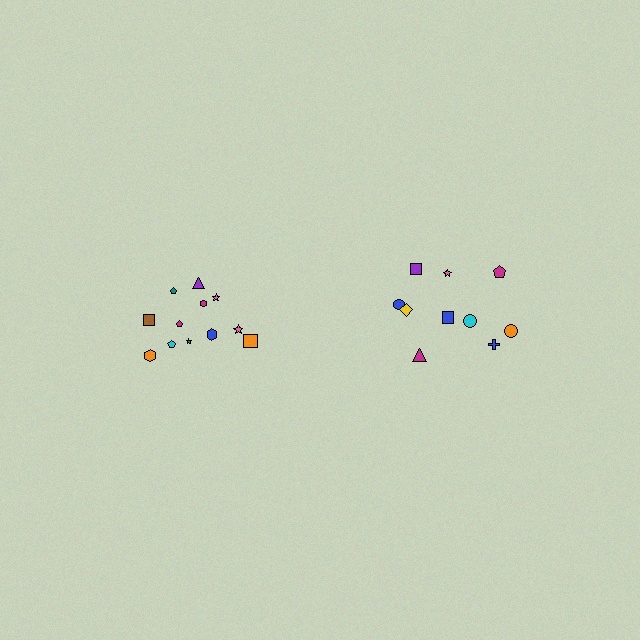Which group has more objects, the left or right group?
The left group.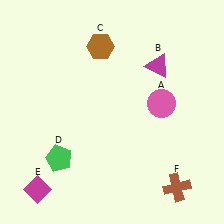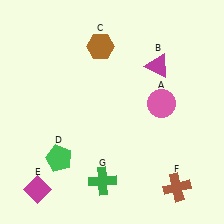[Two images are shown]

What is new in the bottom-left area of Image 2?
A green cross (G) was added in the bottom-left area of Image 2.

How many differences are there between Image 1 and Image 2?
There is 1 difference between the two images.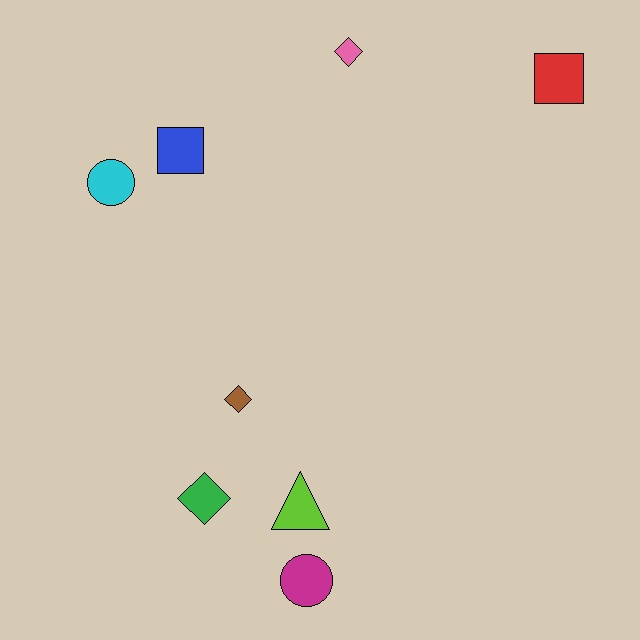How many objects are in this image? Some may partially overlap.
There are 8 objects.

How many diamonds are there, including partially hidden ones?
There are 3 diamonds.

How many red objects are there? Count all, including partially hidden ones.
There is 1 red object.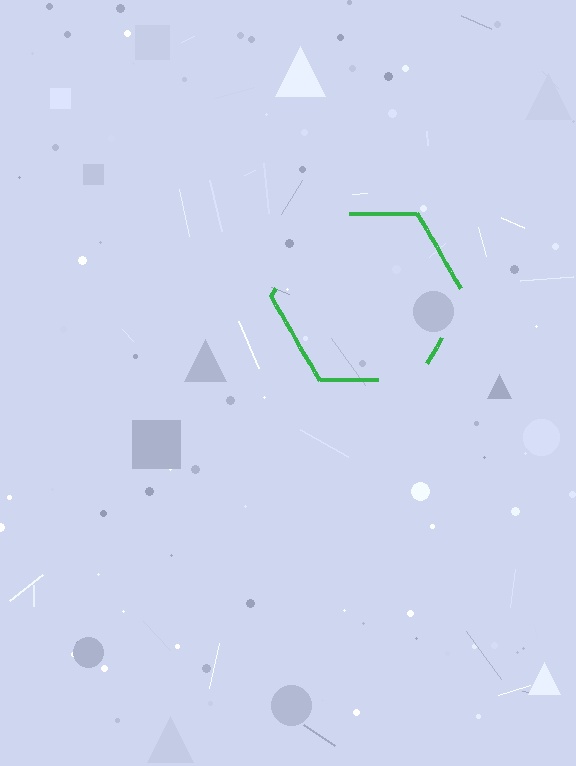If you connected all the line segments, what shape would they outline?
They would outline a hexagon.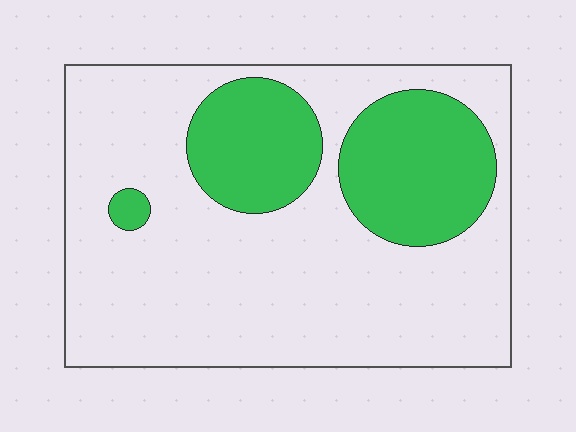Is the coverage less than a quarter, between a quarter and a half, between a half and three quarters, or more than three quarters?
Between a quarter and a half.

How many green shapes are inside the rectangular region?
3.